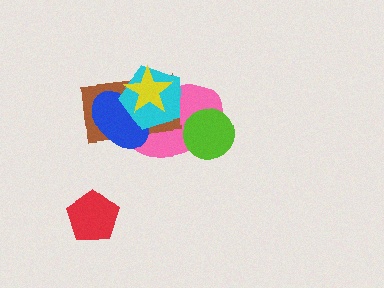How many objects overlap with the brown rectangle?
4 objects overlap with the brown rectangle.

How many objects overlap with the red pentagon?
0 objects overlap with the red pentagon.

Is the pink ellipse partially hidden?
Yes, it is partially covered by another shape.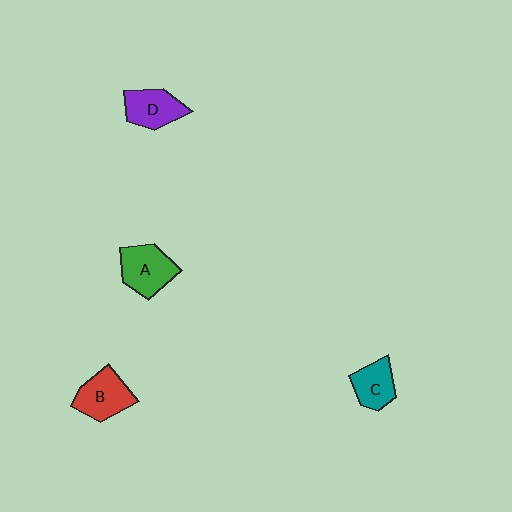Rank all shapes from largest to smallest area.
From largest to smallest: A (green), B (red), D (purple), C (teal).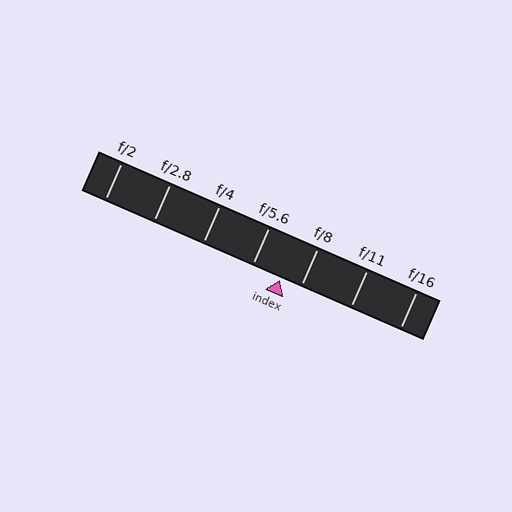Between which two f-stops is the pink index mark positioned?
The index mark is between f/5.6 and f/8.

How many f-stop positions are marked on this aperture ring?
There are 7 f-stop positions marked.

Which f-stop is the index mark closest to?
The index mark is closest to f/8.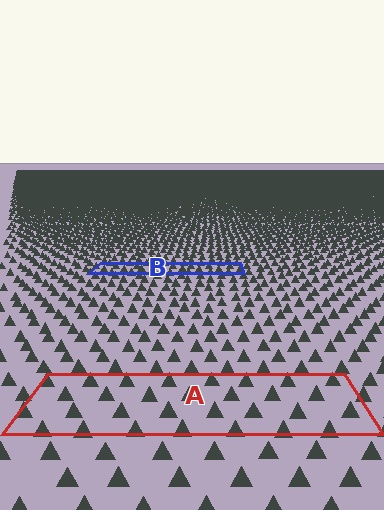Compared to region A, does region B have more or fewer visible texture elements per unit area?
Region B has more texture elements per unit area — they are packed more densely because it is farther away.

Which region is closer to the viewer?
Region A is closer. The texture elements there are larger and more spread out.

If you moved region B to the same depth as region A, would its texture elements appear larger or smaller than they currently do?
They would appear larger. At a closer depth, the same texture elements are projected at a bigger on-screen size.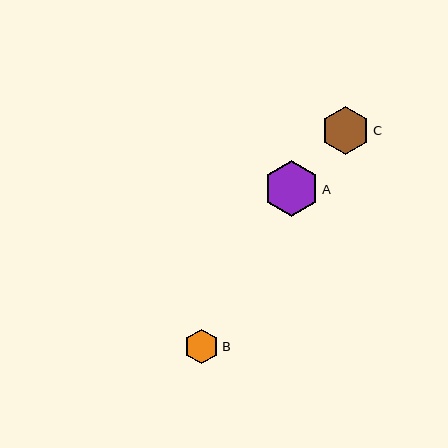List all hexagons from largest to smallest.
From largest to smallest: A, C, B.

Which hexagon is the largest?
Hexagon A is the largest with a size of approximately 56 pixels.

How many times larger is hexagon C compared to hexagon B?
Hexagon C is approximately 1.4 times the size of hexagon B.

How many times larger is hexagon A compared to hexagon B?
Hexagon A is approximately 1.6 times the size of hexagon B.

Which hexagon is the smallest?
Hexagon B is the smallest with a size of approximately 34 pixels.